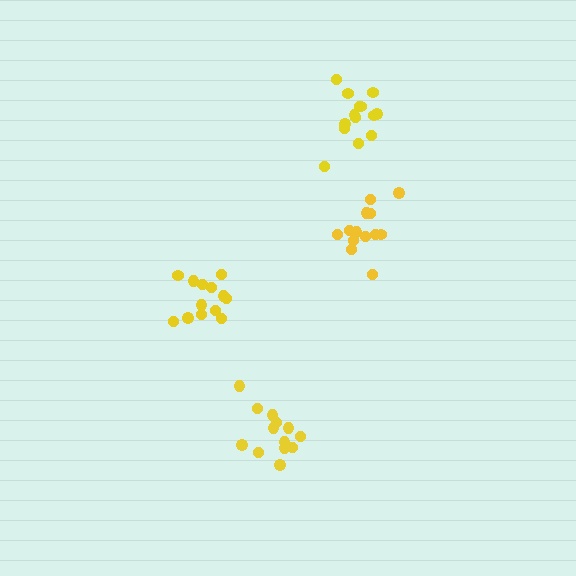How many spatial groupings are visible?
There are 4 spatial groupings.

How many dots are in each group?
Group 1: 13 dots, Group 2: 13 dots, Group 3: 13 dots, Group 4: 14 dots (53 total).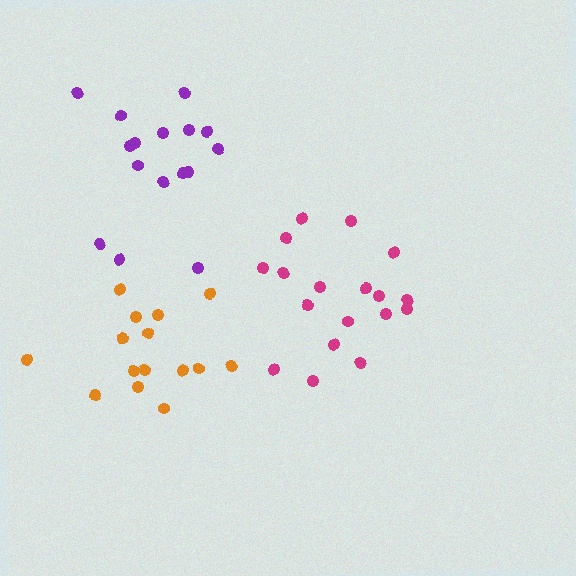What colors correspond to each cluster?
The clusters are colored: magenta, purple, orange.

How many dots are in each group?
Group 1: 18 dots, Group 2: 16 dots, Group 3: 15 dots (49 total).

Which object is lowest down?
The orange cluster is bottommost.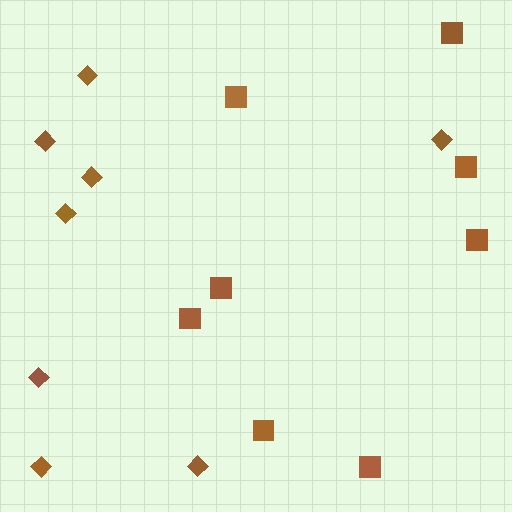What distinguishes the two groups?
There are 2 groups: one group of squares (8) and one group of diamonds (8).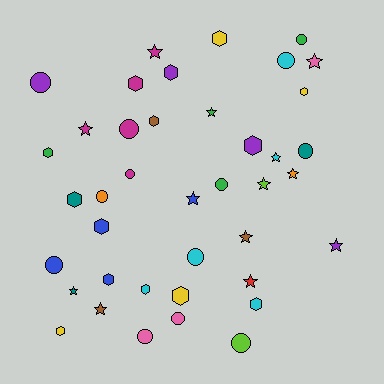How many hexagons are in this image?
There are 14 hexagons.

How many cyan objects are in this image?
There are 5 cyan objects.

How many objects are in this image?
There are 40 objects.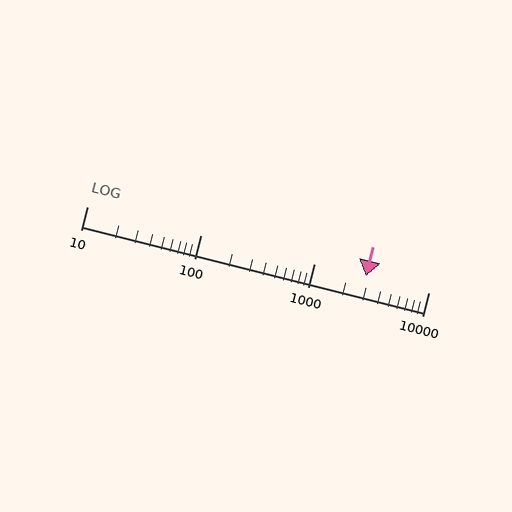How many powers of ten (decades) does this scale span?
The scale spans 3 decades, from 10 to 10000.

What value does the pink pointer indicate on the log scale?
The pointer indicates approximately 2800.